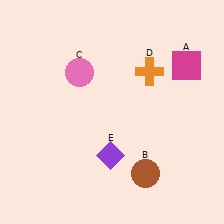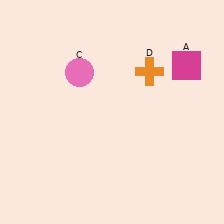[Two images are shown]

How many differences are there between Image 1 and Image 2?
There are 2 differences between the two images.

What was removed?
The purple diamond (E), the brown circle (B) were removed in Image 2.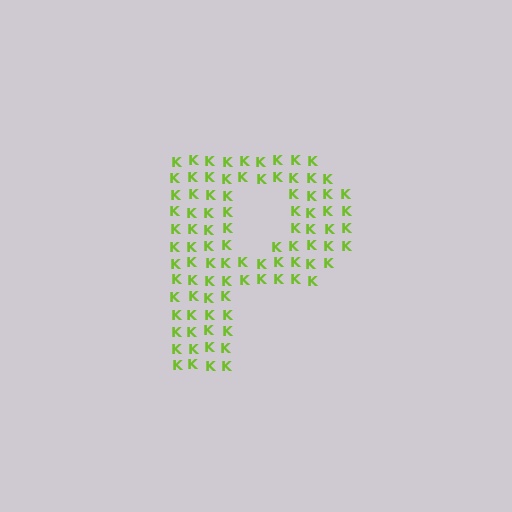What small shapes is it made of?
It is made of small letter K's.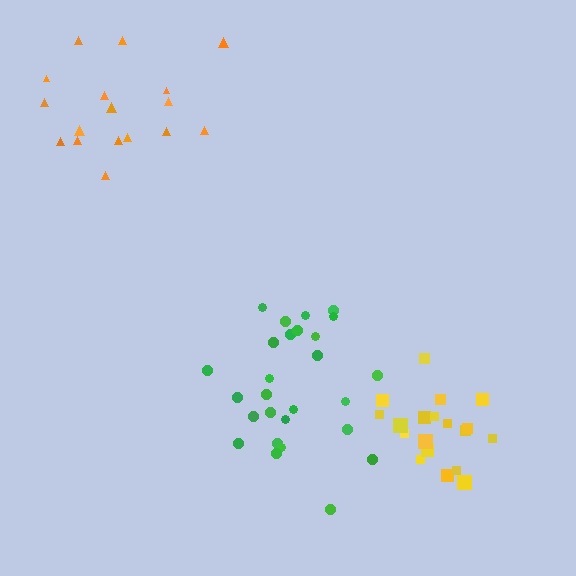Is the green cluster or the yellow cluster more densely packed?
Yellow.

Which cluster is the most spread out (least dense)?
Orange.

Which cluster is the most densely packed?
Yellow.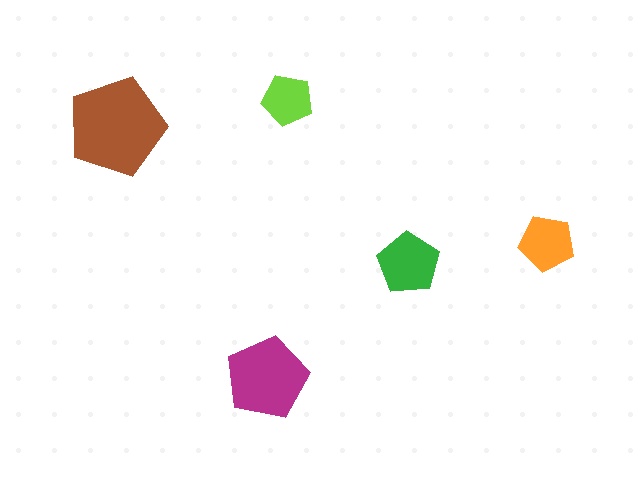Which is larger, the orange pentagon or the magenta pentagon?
The magenta one.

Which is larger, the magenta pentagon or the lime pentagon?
The magenta one.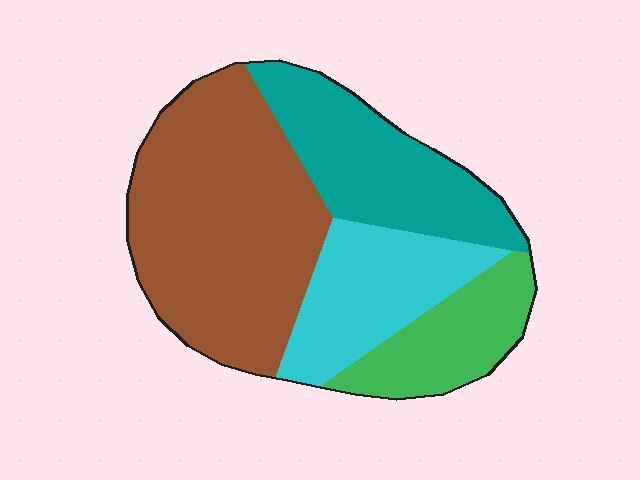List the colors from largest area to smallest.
From largest to smallest: brown, teal, cyan, green.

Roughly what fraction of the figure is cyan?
Cyan covers around 20% of the figure.